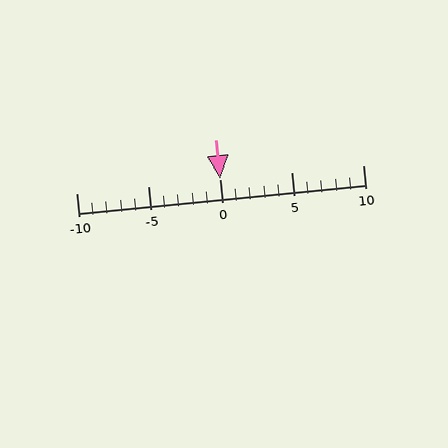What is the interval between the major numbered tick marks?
The major tick marks are spaced 5 units apart.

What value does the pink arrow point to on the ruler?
The pink arrow points to approximately 0.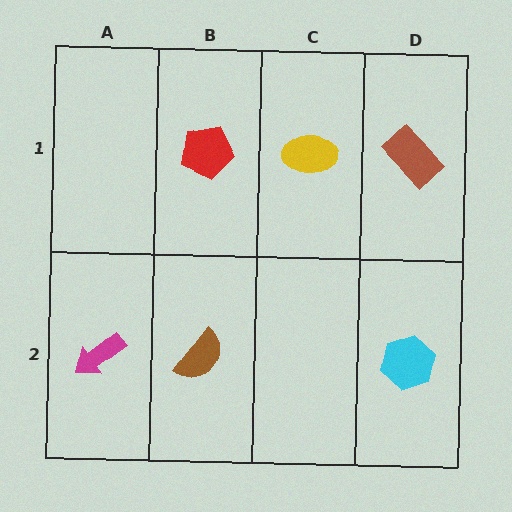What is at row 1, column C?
A yellow ellipse.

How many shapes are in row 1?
3 shapes.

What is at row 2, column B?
A brown semicircle.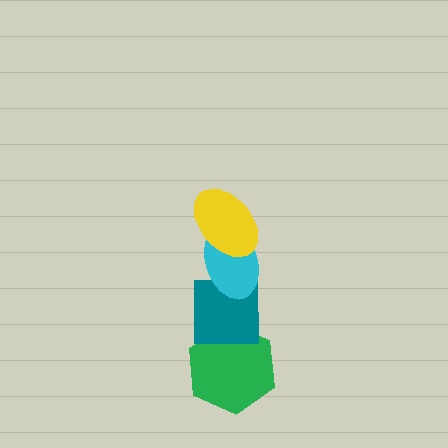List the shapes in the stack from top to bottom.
From top to bottom: the yellow ellipse, the cyan ellipse, the teal square, the green hexagon.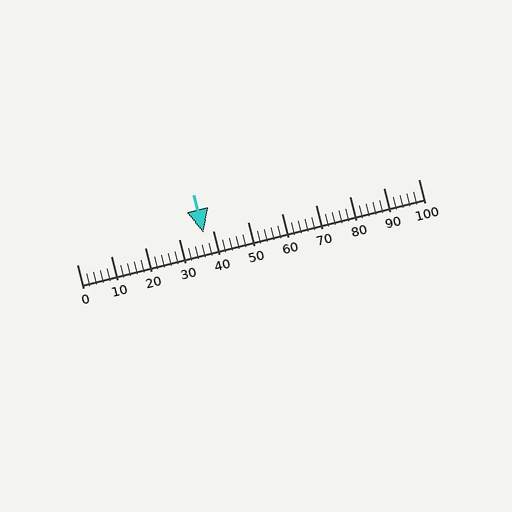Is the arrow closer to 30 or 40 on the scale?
The arrow is closer to 40.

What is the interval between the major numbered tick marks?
The major tick marks are spaced 10 units apart.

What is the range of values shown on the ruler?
The ruler shows values from 0 to 100.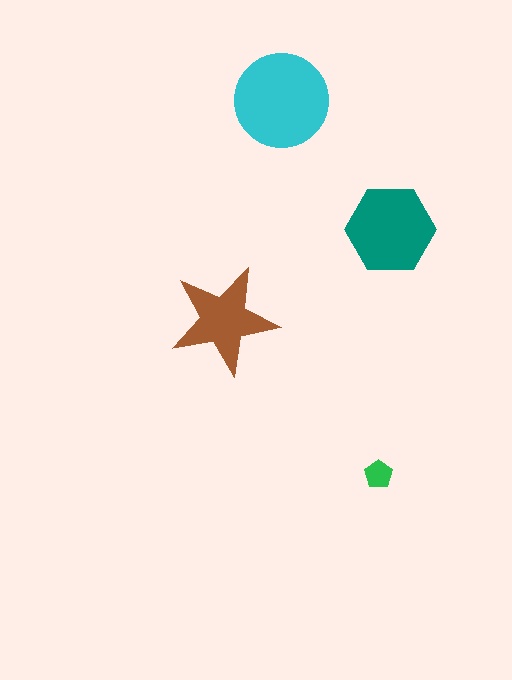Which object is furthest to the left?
The brown star is leftmost.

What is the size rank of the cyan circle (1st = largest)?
1st.